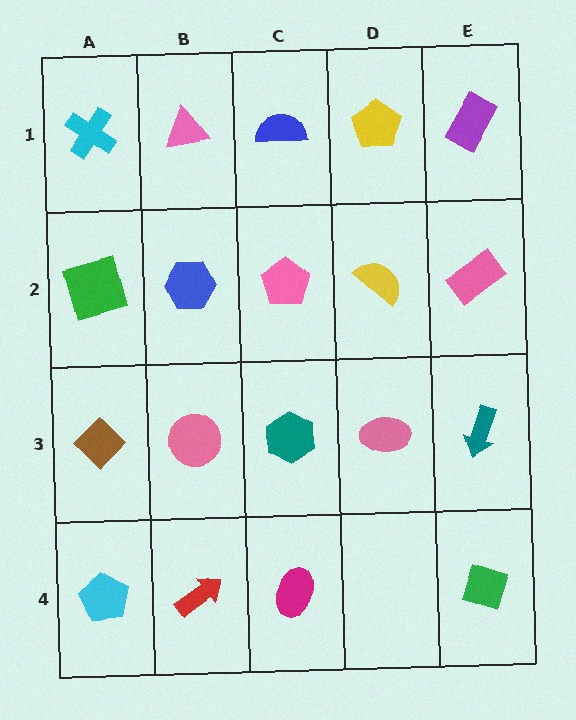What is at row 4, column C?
A magenta ellipse.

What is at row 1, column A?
A cyan cross.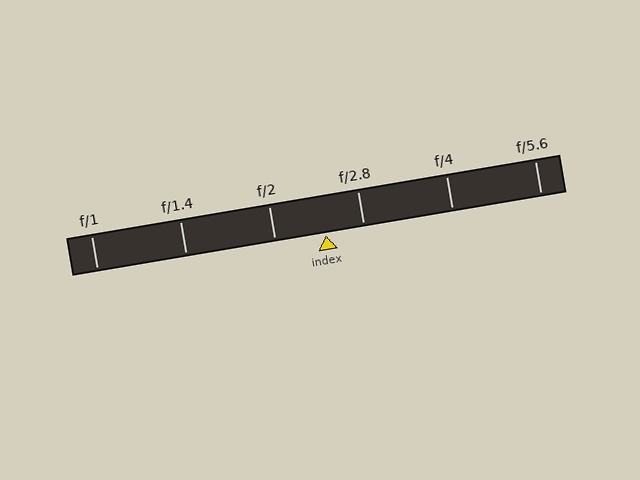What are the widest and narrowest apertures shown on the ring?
The widest aperture shown is f/1 and the narrowest is f/5.6.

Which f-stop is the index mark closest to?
The index mark is closest to f/2.8.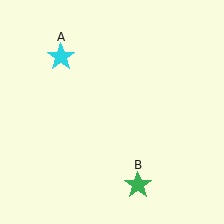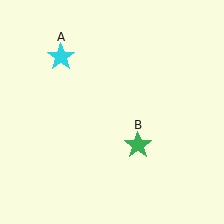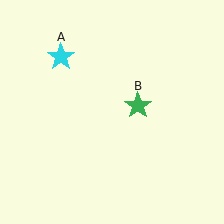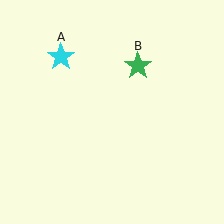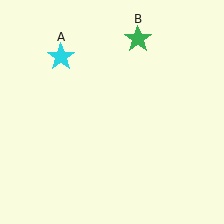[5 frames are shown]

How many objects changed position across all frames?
1 object changed position: green star (object B).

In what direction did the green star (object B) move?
The green star (object B) moved up.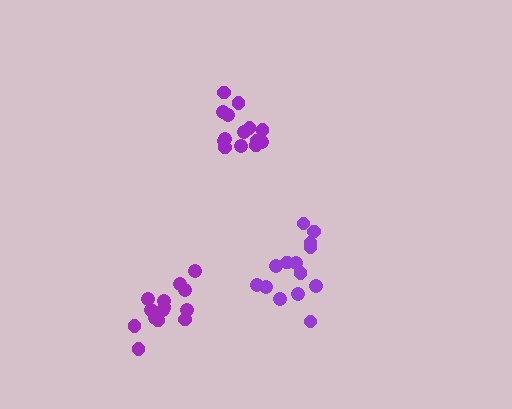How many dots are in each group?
Group 1: 14 dots, Group 2: 14 dots, Group 3: 14 dots (42 total).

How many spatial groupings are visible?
There are 3 spatial groupings.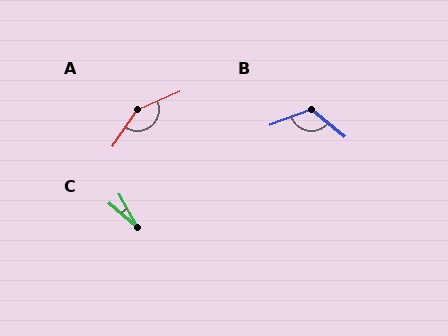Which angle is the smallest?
C, at approximately 19 degrees.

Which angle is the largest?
A, at approximately 148 degrees.